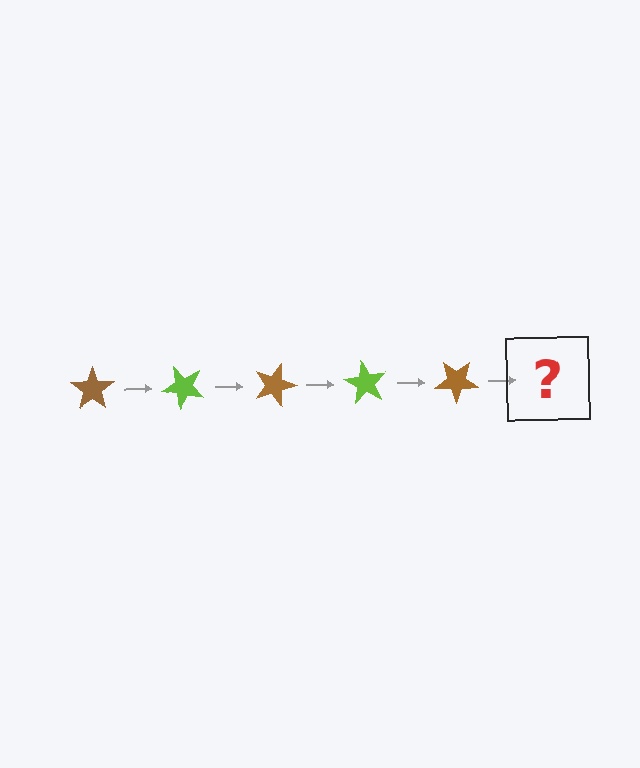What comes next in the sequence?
The next element should be a lime star, rotated 225 degrees from the start.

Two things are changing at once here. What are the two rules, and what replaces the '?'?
The two rules are that it rotates 45 degrees each step and the color cycles through brown and lime. The '?' should be a lime star, rotated 225 degrees from the start.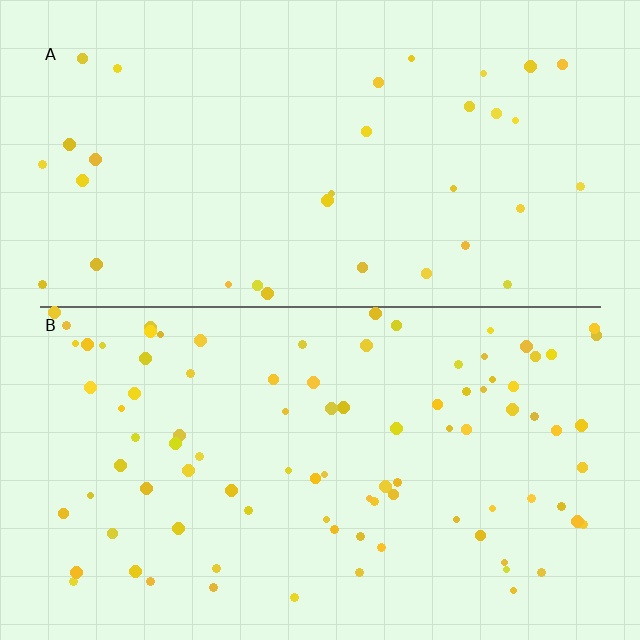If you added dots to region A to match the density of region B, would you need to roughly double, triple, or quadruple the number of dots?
Approximately triple.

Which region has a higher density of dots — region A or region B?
B (the bottom).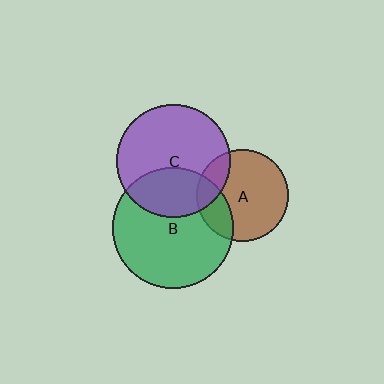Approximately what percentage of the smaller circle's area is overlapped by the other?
Approximately 20%.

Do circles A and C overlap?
Yes.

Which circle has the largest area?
Circle B (green).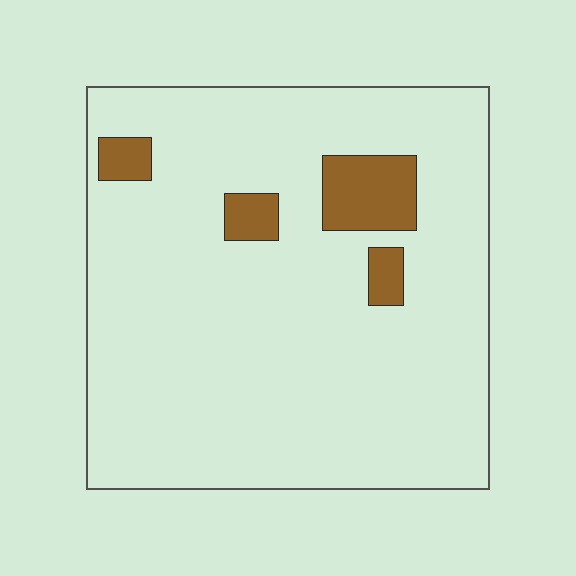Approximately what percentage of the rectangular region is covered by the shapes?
Approximately 10%.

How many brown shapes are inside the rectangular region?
4.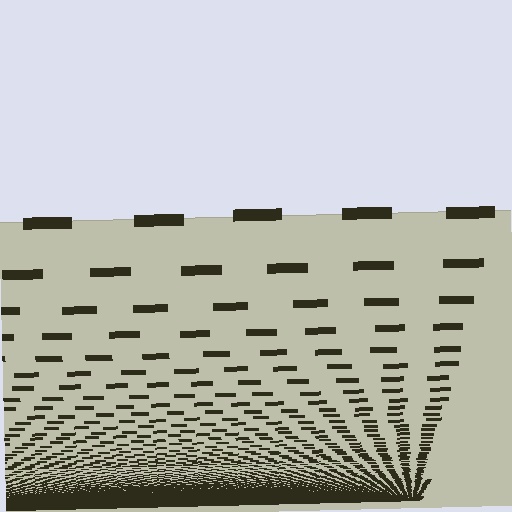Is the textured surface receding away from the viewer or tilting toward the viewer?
The surface appears to tilt toward the viewer. Texture elements get larger and sparser toward the top.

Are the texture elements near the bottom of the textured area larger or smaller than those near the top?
Smaller. The gradient is inverted — elements near the bottom are smaller and denser.